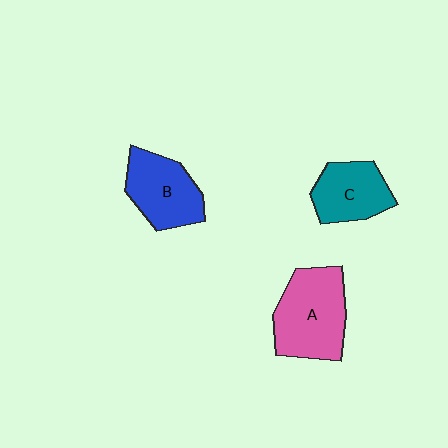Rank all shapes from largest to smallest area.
From largest to smallest: A (pink), B (blue), C (teal).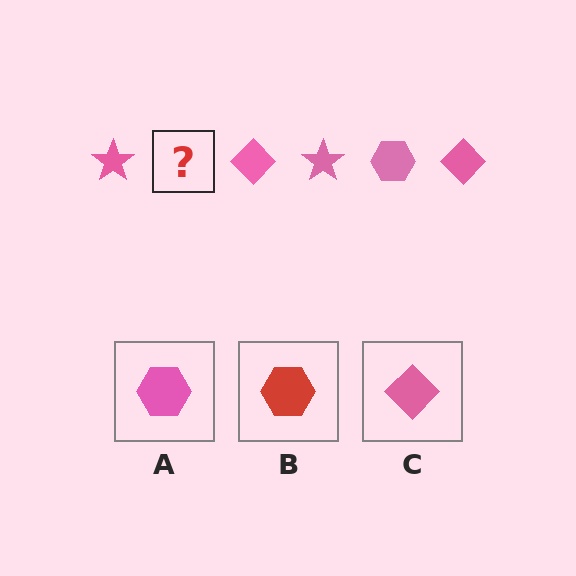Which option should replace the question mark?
Option A.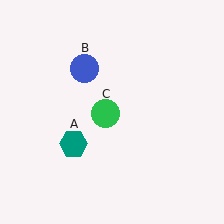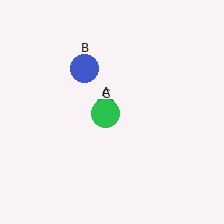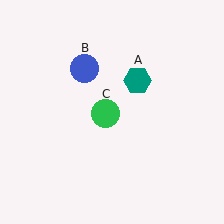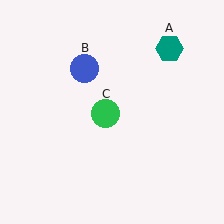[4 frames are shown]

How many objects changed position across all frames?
1 object changed position: teal hexagon (object A).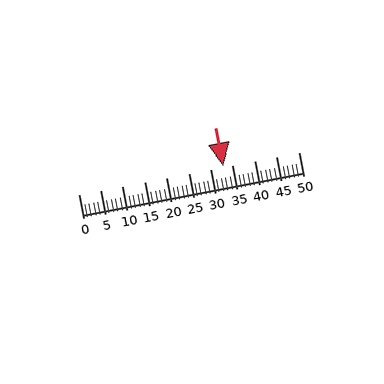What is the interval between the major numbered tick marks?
The major tick marks are spaced 5 units apart.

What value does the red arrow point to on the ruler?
The red arrow points to approximately 33.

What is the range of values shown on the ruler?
The ruler shows values from 0 to 50.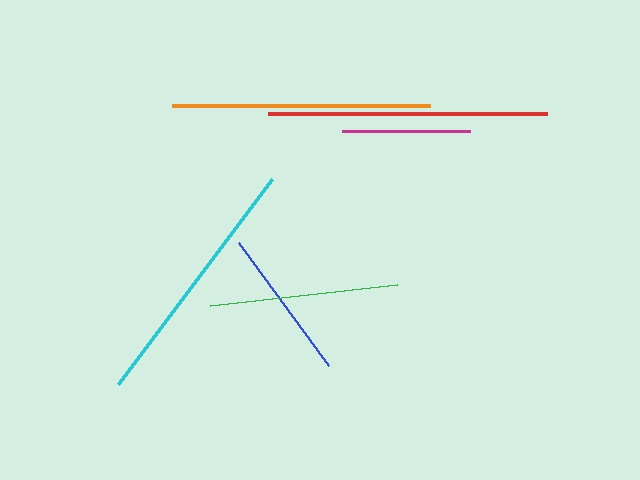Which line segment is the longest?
The red line is the longest at approximately 279 pixels.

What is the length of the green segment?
The green segment is approximately 189 pixels long.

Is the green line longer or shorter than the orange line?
The orange line is longer than the green line.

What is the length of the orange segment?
The orange segment is approximately 258 pixels long.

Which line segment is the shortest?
The magenta line is the shortest at approximately 128 pixels.